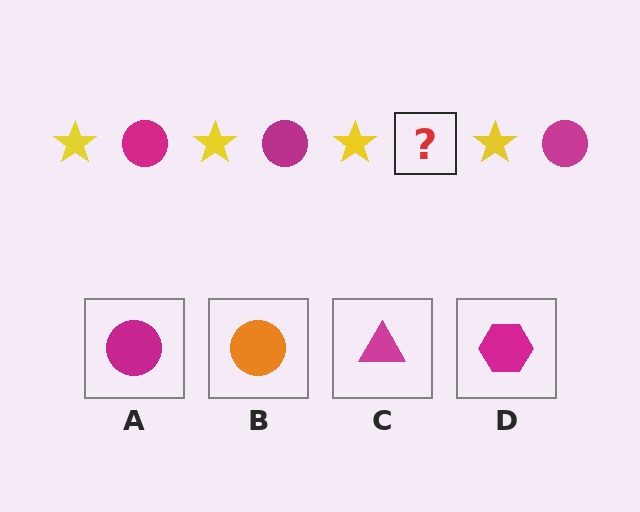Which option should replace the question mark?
Option A.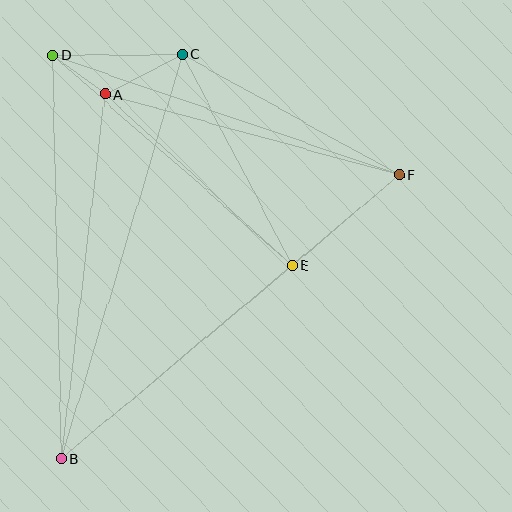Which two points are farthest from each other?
Points B and F are farthest from each other.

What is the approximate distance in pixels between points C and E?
The distance between C and E is approximately 239 pixels.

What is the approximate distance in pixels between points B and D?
The distance between B and D is approximately 404 pixels.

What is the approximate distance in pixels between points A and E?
The distance between A and E is approximately 254 pixels.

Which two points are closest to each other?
Points A and D are closest to each other.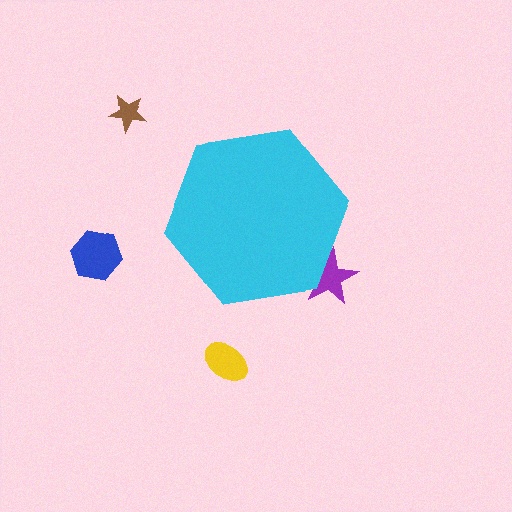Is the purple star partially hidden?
Yes, the purple star is partially hidden behind the cyan hexagon.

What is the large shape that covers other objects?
A cyan hexagon.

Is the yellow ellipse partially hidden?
No, the yellow ellipse is fully visible.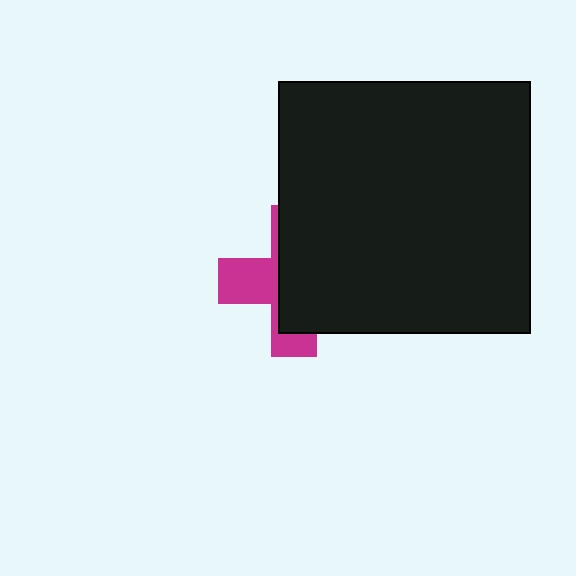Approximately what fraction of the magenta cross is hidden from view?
Roughly 63% of the magenta cross is hidden behind the black square.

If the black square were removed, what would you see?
You would see the complete magenta cross.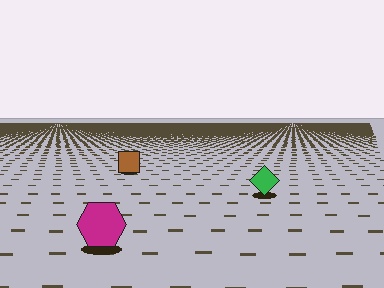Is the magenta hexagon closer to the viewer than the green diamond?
Yes. The magenta hexagon is closer — you can tell from the texture gradient: the ground texture is coarser near it.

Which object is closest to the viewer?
The magenta hexagon is closest. The texture marks near it are larger and more spread out.